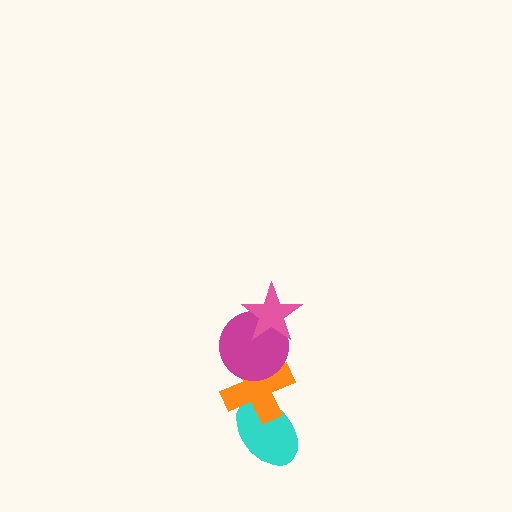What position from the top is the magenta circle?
The magenta circle is 2nd from the top.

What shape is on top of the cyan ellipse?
The orange cross is on top of the cyan ellipse.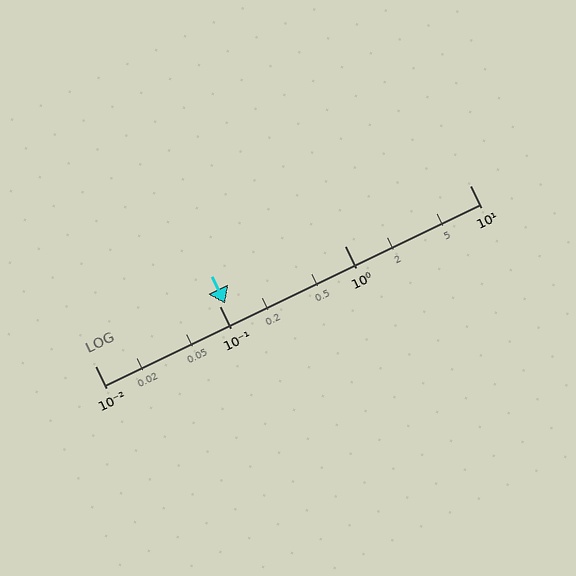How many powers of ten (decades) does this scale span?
The scale spans 3 decades, from 0.01 to 10.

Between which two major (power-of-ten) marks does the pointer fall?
The pointer is between 0.1 and 1.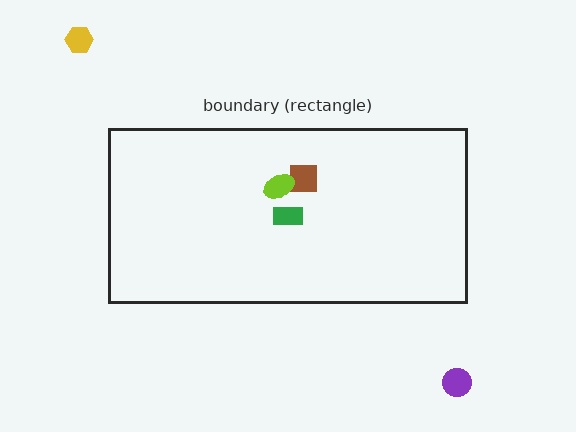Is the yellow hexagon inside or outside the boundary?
Outside.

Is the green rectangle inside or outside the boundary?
Inside.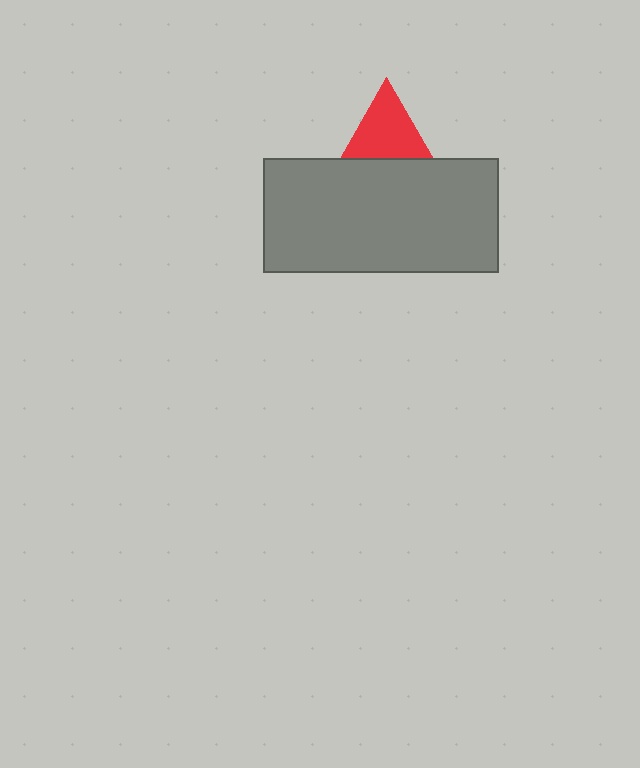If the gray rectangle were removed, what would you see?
You would see the complete red triangle.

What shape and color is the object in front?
The object in front is a gray rectangle.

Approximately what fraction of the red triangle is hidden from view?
Roughly 41% of the red triangle is hidden behind the gray rectangle.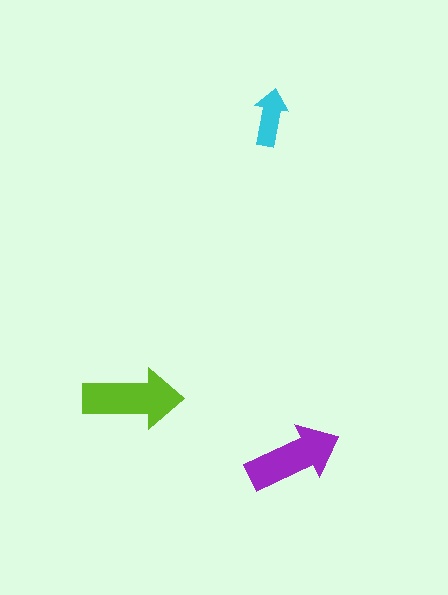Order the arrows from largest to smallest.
the lime one, the purple one, the cyan one.